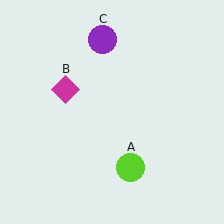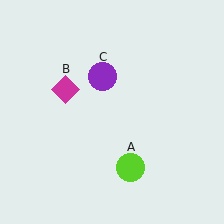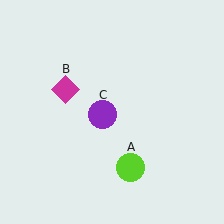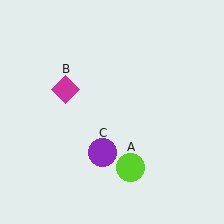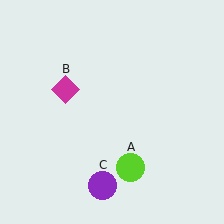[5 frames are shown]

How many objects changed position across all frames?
1 object changed position: purple circle (object C).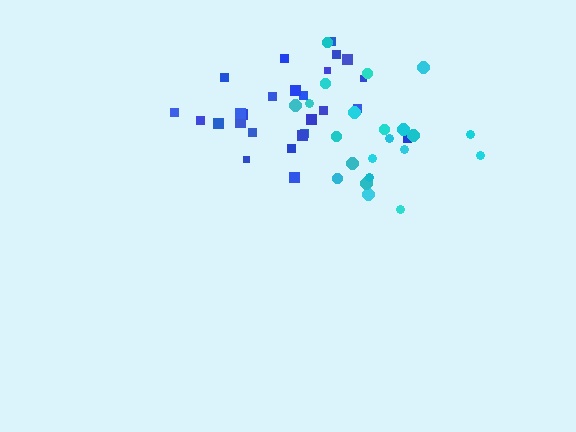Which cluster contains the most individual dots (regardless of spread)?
Blue (26).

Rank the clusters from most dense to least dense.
blue, cyan.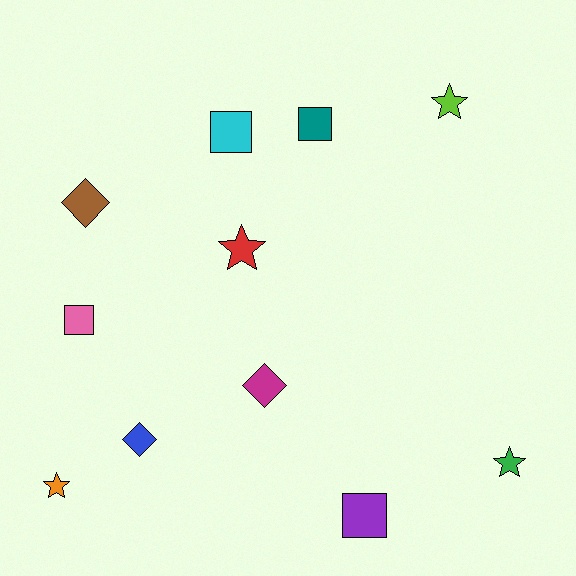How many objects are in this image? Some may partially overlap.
There are 11 objects.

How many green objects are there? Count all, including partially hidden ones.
There is 1 green object.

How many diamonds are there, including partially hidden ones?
There are 3 diamonds.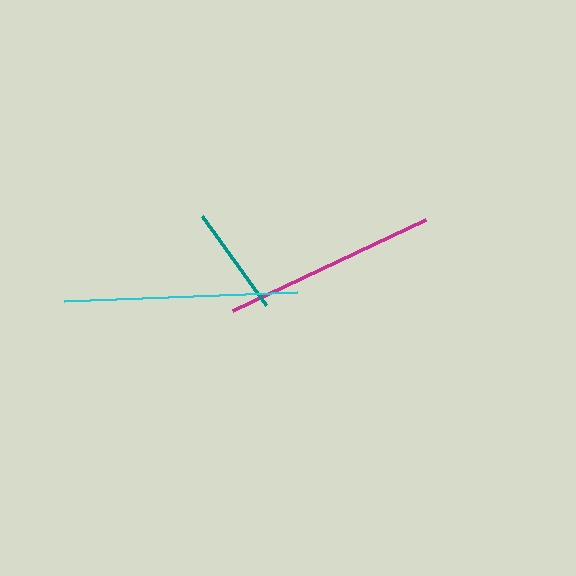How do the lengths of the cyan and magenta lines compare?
The cyan and magenta lines are approximately the same length.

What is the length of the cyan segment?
The cyan segment is approximately 233 pixels long.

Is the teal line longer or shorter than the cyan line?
The cyan line is longer than the teal line.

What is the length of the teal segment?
The teal segment is approximately 109 pixels long.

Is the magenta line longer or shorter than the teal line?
The magenta line is longer than the teal line.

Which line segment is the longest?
The cyan line is the longest at approximately 233 pixels.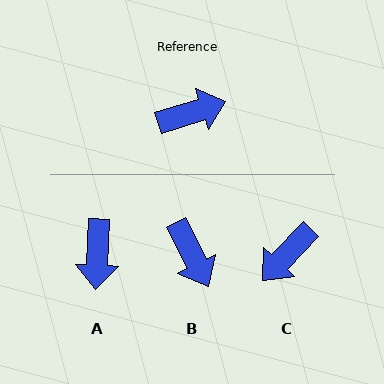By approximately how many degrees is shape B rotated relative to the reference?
Approximately 80 degrees clockwise.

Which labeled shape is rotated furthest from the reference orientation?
C, about 151 degrees away.